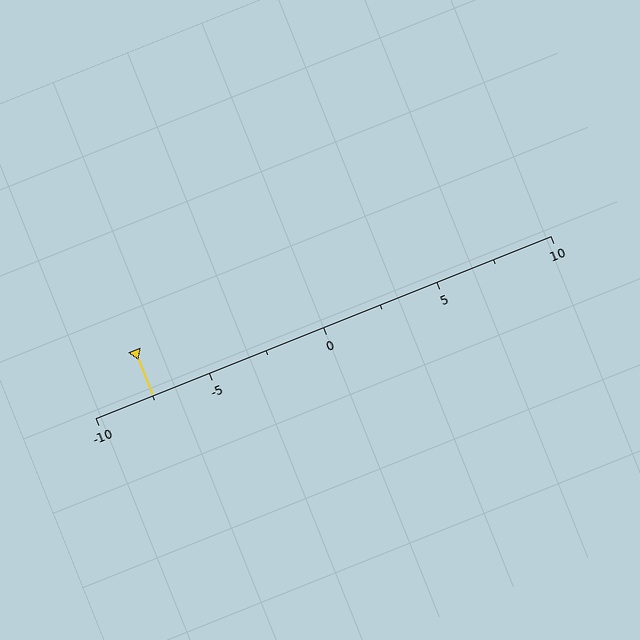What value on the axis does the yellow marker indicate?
The marker indicates approximately -7.5.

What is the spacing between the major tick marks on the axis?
The major ticks are spaced 5 apart.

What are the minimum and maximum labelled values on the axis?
The axis runs from -10 to 10.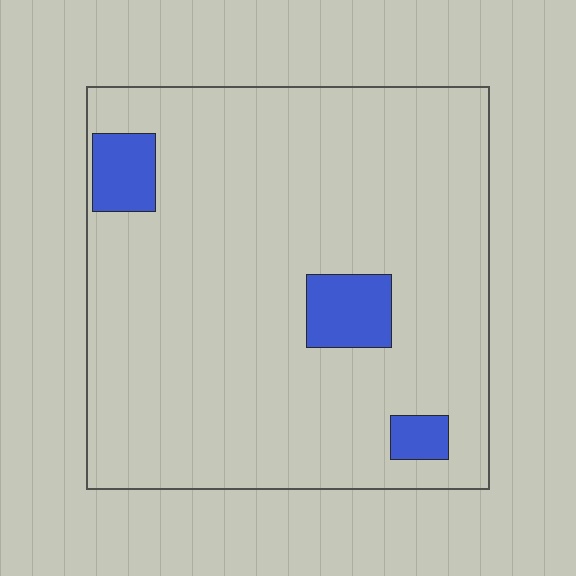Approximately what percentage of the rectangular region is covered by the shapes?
Approximately 10%.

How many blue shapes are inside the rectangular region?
3.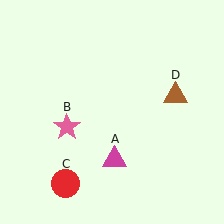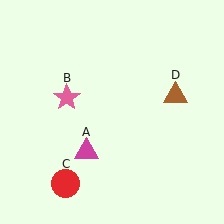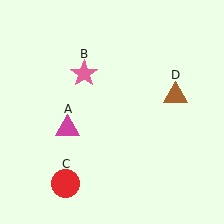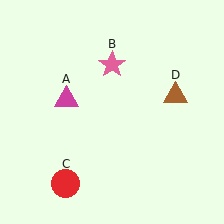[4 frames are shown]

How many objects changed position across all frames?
2 objects changed position: magenta triangle (object A), pink star (object B).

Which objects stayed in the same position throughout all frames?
Red circle (object C) and brown triangle (object D) remained stationary.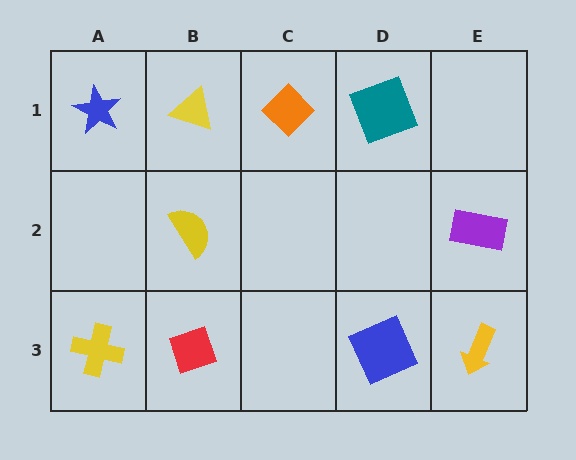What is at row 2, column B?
A yellow semicircle.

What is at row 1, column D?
A teal square.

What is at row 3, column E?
A yellow arrow.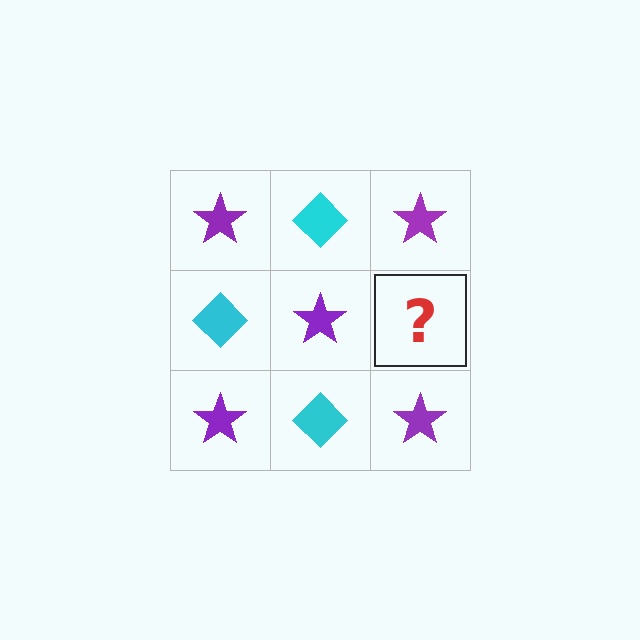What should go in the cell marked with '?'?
The missing cell should contain a cyan diamond.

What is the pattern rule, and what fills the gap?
The rule is that it alternates purple star and cyan diamond in a checkerboard pattern. The gap should be filled with a cyan diamond.